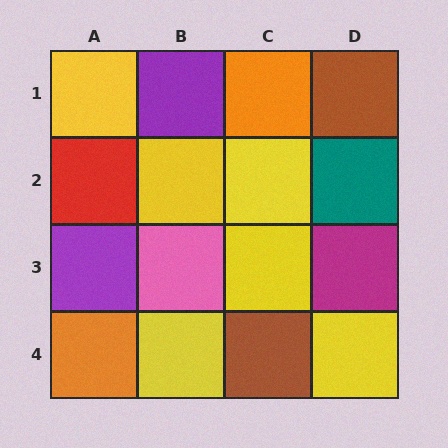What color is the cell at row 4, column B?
Yellow.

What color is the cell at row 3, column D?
Magenta.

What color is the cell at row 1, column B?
Purple.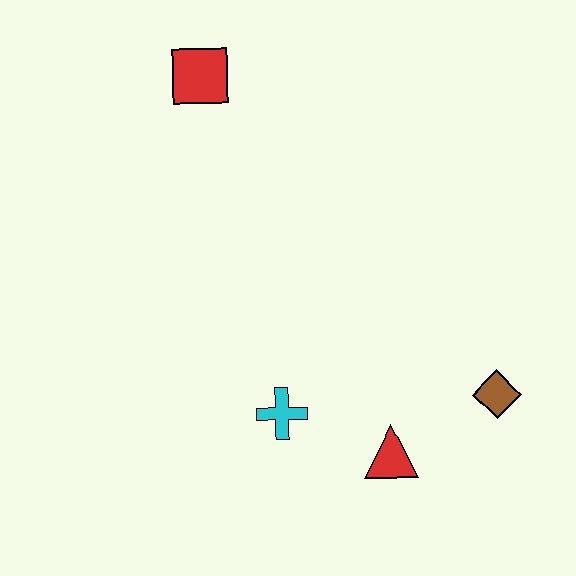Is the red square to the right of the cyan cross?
No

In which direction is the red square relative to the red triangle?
The red square is above the red triangle.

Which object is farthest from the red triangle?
The red square is farthest from the red triangle.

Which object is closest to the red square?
The cyan cross is closest to the red square.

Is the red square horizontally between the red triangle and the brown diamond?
No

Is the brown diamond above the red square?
No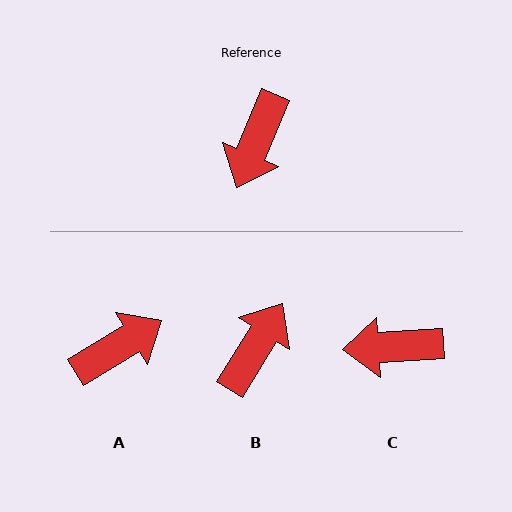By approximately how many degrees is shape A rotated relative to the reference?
Approximately 144 degrees counter-clockwise.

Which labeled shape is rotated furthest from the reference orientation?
B, about 171 degrees away.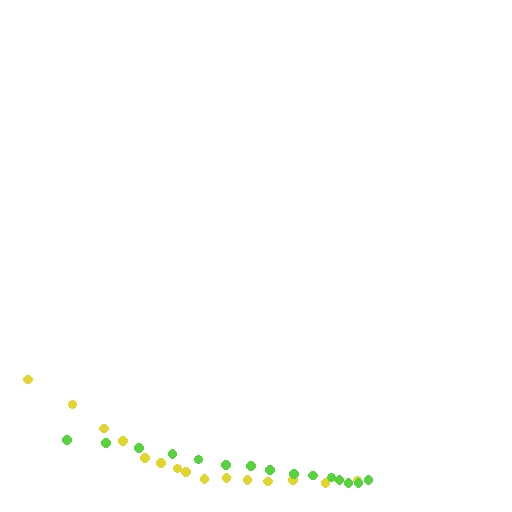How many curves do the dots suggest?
There are 2 distinct paths.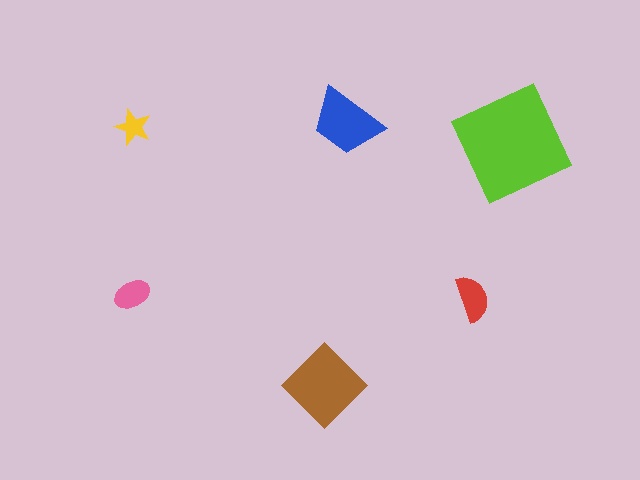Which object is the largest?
The lime square.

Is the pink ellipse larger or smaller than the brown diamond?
Smaller.